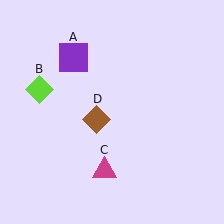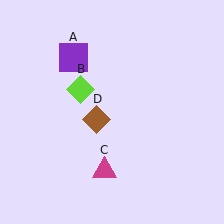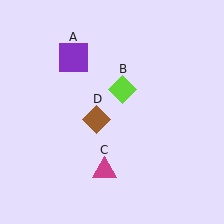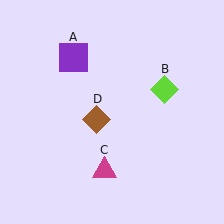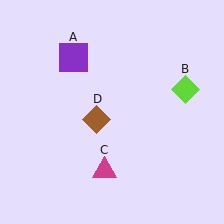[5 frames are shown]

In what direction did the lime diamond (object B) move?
The lime diamond (object B) moved right.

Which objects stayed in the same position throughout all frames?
Purple square (object A) and magenta triangle (object C) and brown diamond (object D) remained stationary.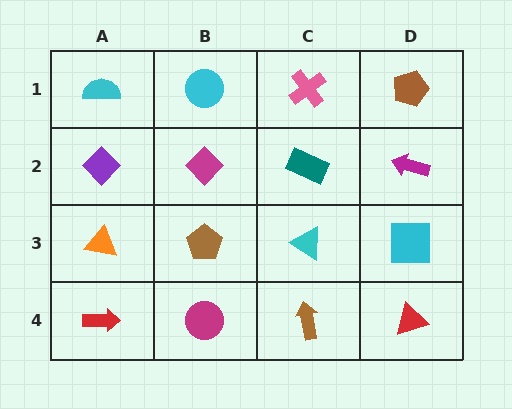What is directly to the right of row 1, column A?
A cyan circle.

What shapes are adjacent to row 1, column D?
A magenta arrow (row 2, column D), a pink cross (row 1, column C).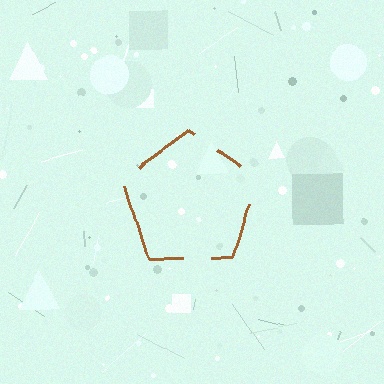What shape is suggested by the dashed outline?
The dashed outline suggests a pentagon.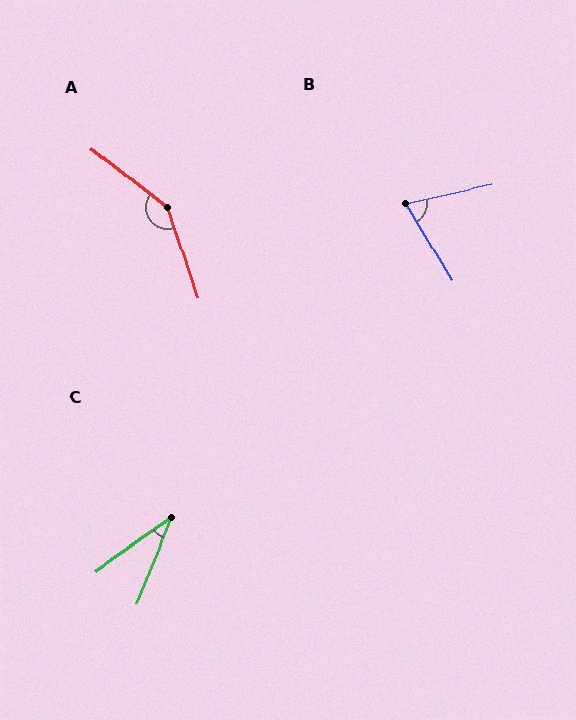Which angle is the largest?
A, at approximately 146 degrees.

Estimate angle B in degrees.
Approximately 71 degrees.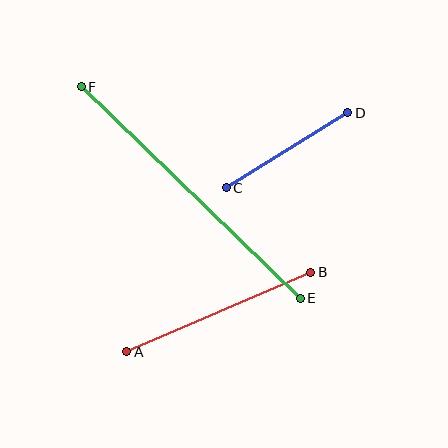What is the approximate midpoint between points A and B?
The midpoint is at approximately (219, 312) pixels.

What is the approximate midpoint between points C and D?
The midpoint is at approximately (287, 150) pixels.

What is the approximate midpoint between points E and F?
The midpoint is at approximately (191, 193) pixels.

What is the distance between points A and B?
The distance is approximately 201 pixels.